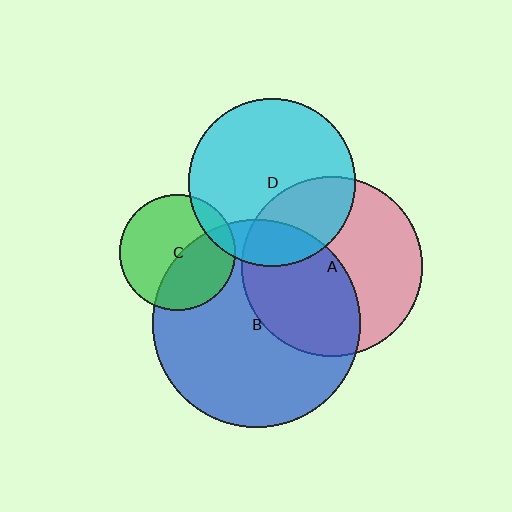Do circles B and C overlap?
Yes.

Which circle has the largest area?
Circle B (blue).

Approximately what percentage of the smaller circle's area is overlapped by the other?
Approximately 40%.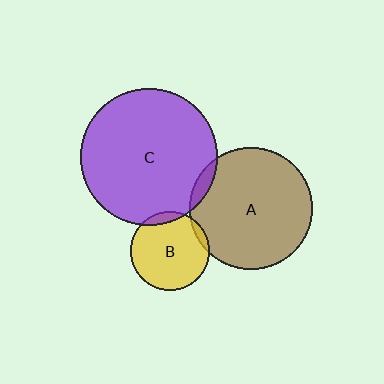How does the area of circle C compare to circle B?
Approximately 3.0 times.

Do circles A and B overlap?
Yes.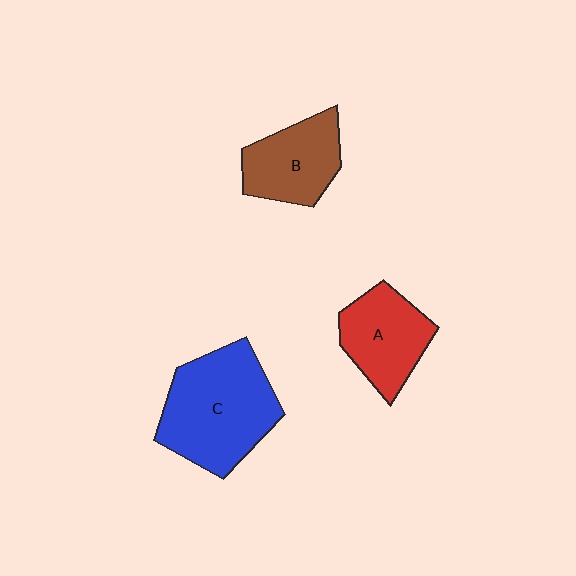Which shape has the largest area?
Shape C (blue).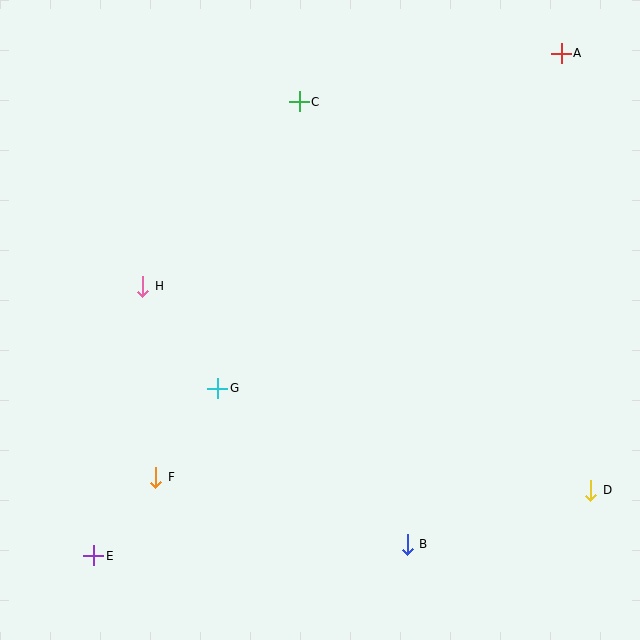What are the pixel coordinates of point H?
Point H is at (143, 286).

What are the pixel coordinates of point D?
Point D is at (591, 490).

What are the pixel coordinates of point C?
Point C is at (299, 102).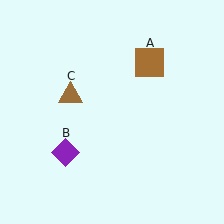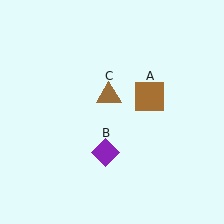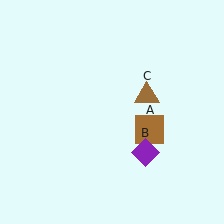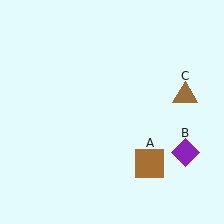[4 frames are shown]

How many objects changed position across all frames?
3 objects changed position: brown square (object A), purple diamond (object B), brown triangle (object C).